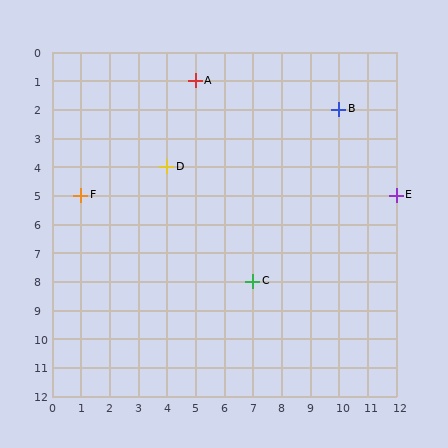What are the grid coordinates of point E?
Point E is at grid coordinates (12, 5).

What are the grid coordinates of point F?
Point F is at grid coordinates (1, 5).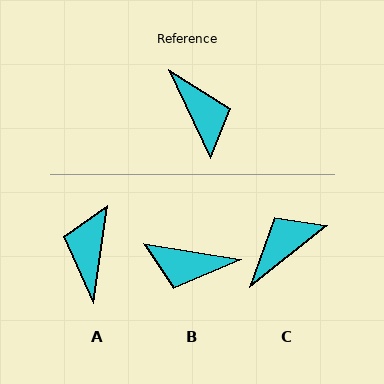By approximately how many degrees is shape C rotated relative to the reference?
Approximately 104 degrees counter-clockwise.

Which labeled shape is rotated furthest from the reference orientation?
A, about 147 degrees away.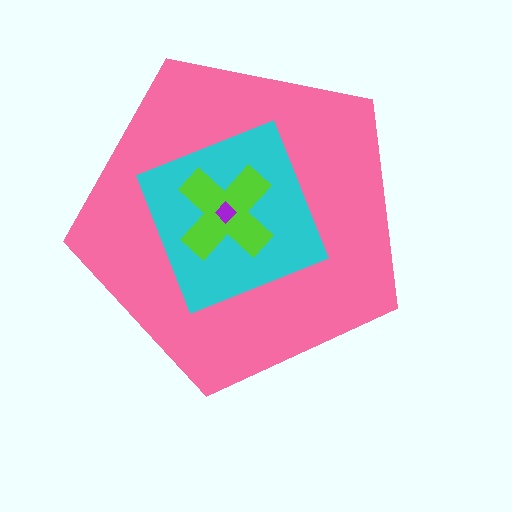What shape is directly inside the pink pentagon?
The cyan square.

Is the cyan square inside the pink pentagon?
Yes.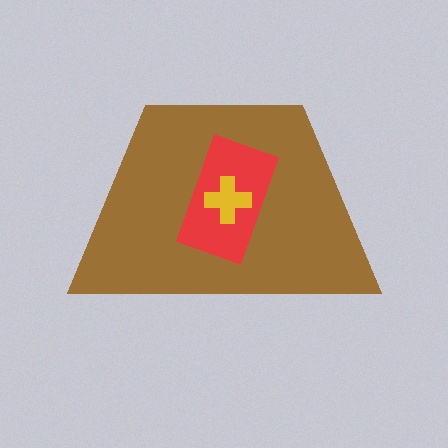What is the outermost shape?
The brown trapezoid.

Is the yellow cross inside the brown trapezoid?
Yes.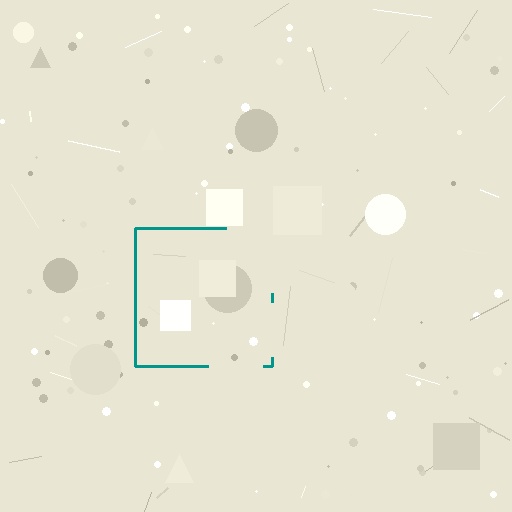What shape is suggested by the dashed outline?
The dashed outline suggests a square.